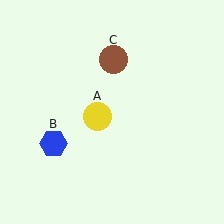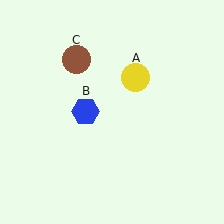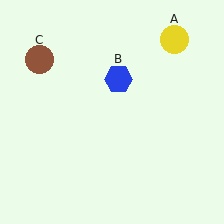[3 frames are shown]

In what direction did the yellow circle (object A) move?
The yellow circle (object A) moved up and to the right.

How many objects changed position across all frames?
3 objects changed position: yellow circle (object A), blue hexagon (object B), brown circle (object C).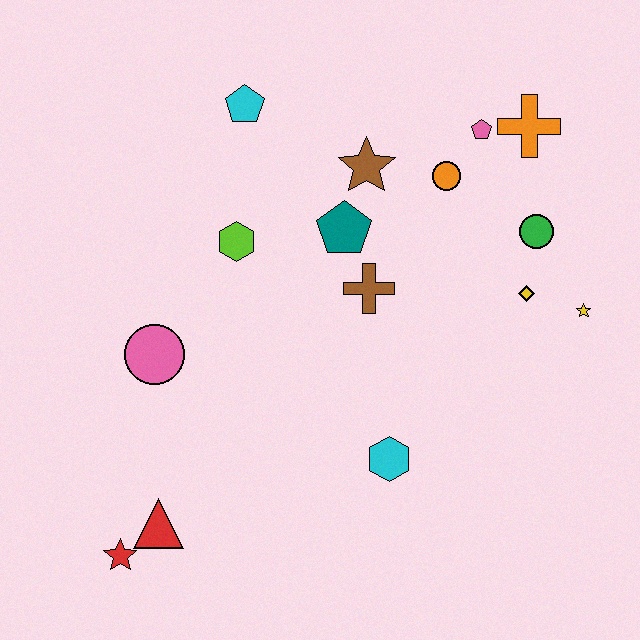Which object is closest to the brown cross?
The teal pentagon is closest to the brown cross.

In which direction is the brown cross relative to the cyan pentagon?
The brown cross is below the cyan pentagon.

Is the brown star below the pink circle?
No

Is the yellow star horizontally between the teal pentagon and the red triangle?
No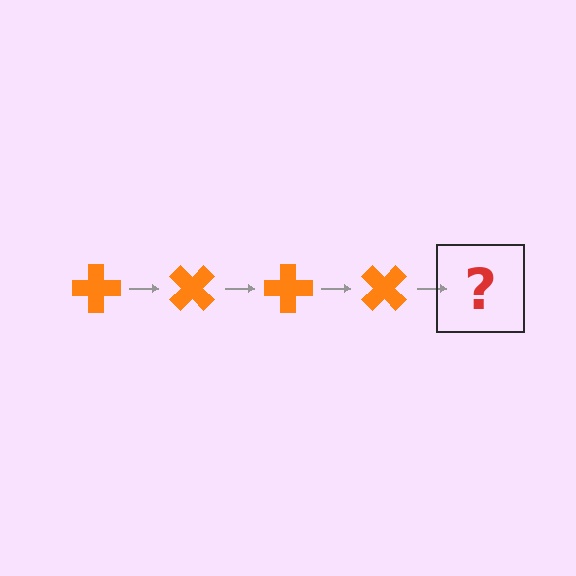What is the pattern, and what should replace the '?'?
The pattern is that the cross rotates 45 degrees each step. The '?' should be an orange cross rotated 180 degrees.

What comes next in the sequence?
The next element should be an orange cross rotated 180 degrees.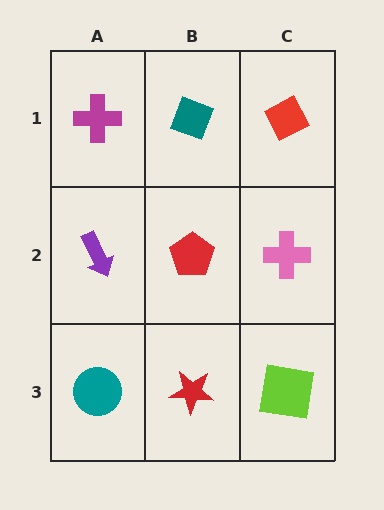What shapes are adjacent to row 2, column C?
A red diamond (row 1, column C), a lime square (row 3, column C), a red pentagon (row 2, column B).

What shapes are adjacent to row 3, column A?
A purple arrow (row 2, column A), a red star (row 3, column B).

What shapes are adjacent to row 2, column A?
A magenta cross (row 1, column A), a teal circle (row 3, column A), a red pentagon (row 2, column B).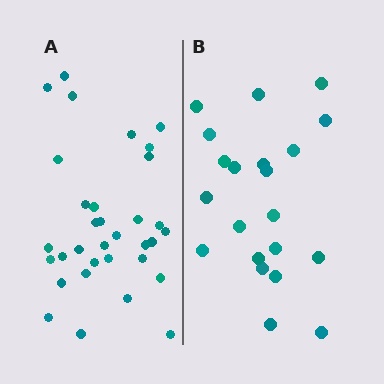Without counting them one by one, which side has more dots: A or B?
Region A (the left region) has more dots.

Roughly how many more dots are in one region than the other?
Region A has roughly 12 or so more dots than region B.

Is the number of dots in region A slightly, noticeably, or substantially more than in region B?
Region A has substantially more. The ratio is roughly 1.6 to 1.